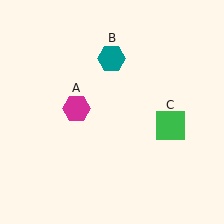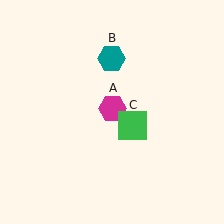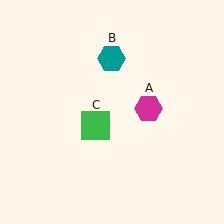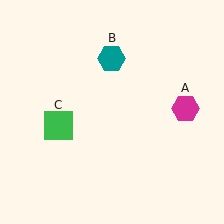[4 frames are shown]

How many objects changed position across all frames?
2 objects changed position: magenta hexagon (object A), green square (object C).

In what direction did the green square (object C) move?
The green square (object C) moved left.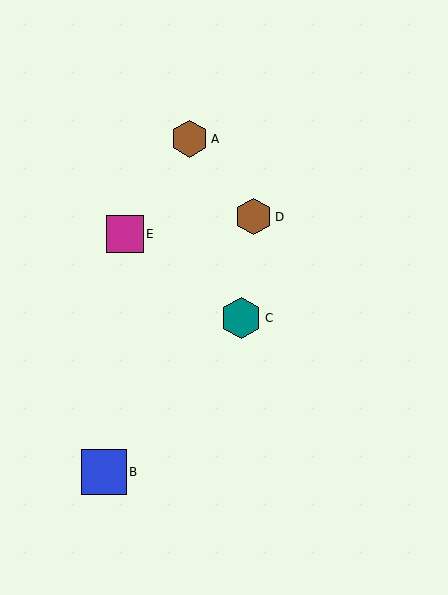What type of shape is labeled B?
Shape B is a blue square.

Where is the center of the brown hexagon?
The center of the brown hexagon is at (253, 217).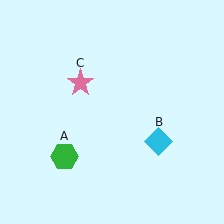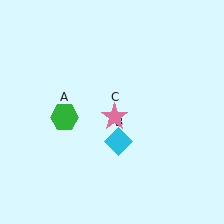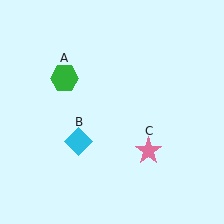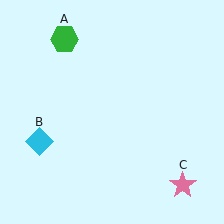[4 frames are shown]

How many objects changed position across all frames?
3 objects changed position: green hexagon (object A), cyan diamond (object B), pink star (object C).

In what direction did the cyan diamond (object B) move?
The cyan diamond (object B) moved left.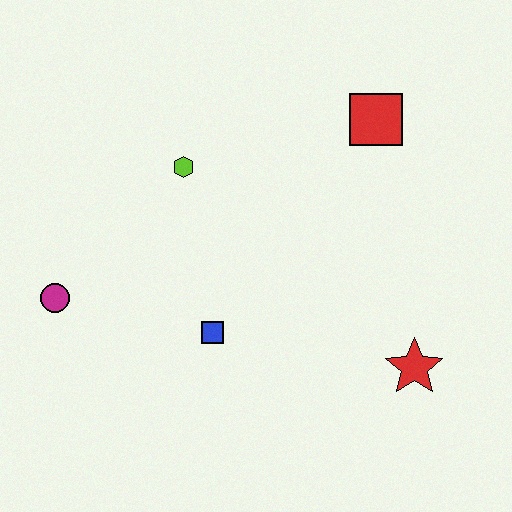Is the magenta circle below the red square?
Yes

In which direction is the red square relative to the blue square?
The red square is above the blue square.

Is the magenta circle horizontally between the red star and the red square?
No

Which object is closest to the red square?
The lime hexagon is closest to the red square.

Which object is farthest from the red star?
The magenta circle is farthest from the red star.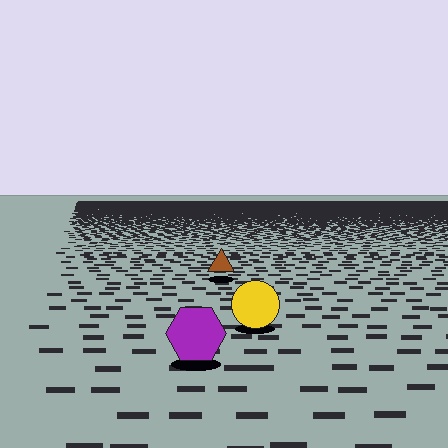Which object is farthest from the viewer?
The brown triangle is farthest from the viewer. It appears smaller and the ground texture around it is denser.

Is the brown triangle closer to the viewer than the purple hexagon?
No. The purple hexagon is closer — you can tell from the texture gradient: the ground texture is coarser near it.